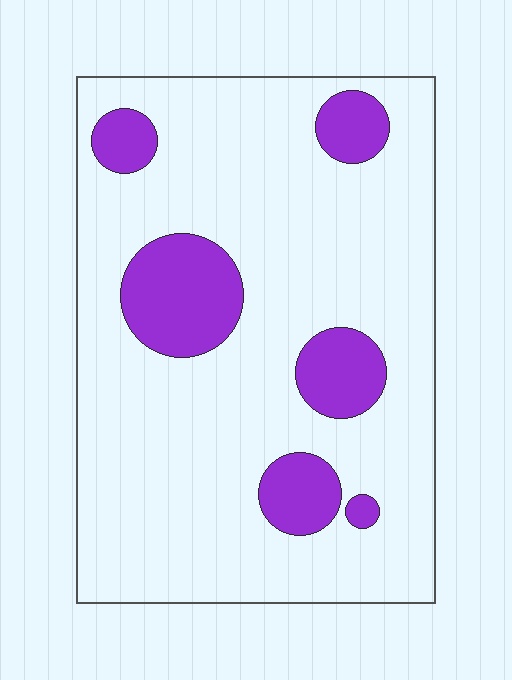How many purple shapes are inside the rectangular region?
6.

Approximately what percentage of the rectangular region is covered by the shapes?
Approximately 15%.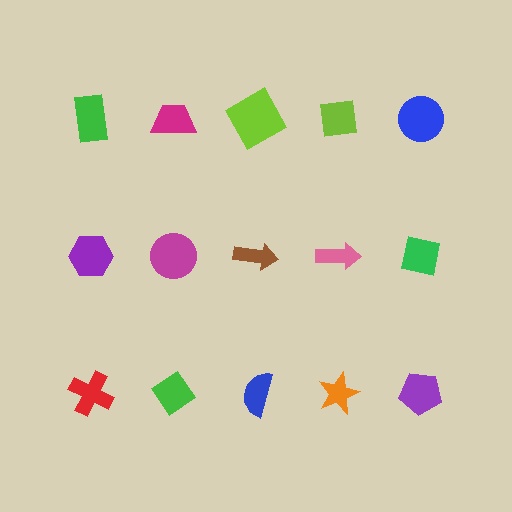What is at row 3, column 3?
A blue semicircle.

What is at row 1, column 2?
A magenta trapezoid.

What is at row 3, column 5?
A purple pentagon.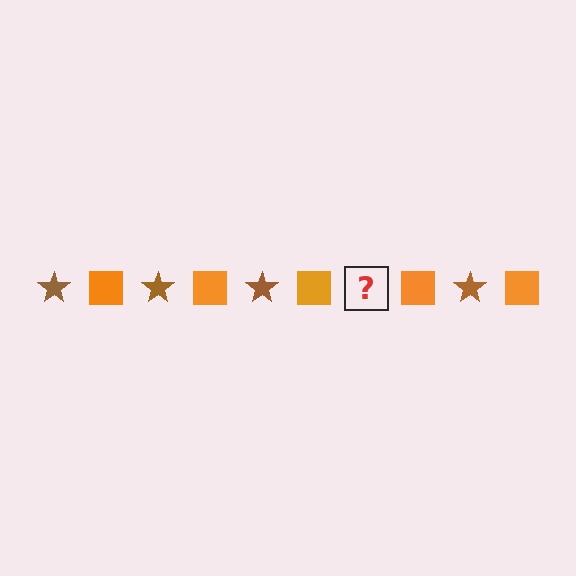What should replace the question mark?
The question mark should be replaced with a brown star.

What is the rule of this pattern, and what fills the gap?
The rule is that the pattern alternates between brown star and orange square. The gap should be filled with a brown star.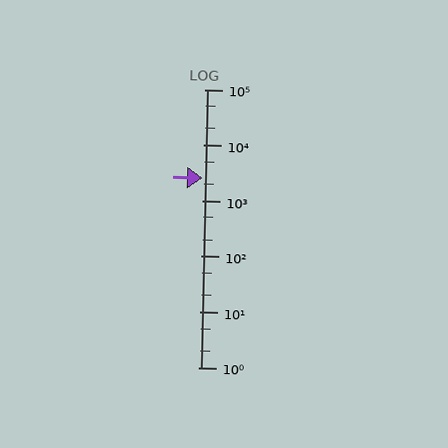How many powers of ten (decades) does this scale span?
The scale spans 5 decades, from 1 to 100000.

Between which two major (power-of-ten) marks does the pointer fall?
The pointer is between 1000 and 10000.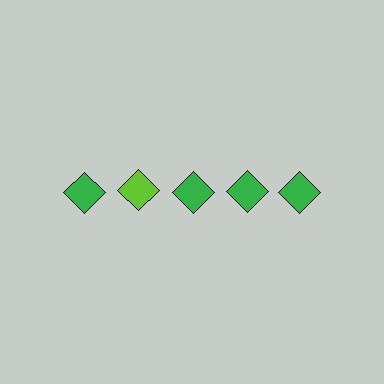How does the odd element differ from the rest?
It has a different color: lime instead of green.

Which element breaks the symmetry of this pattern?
The lime diamond in the top row, second from left column breaks the symmetry. All other shapes are green diamonds.